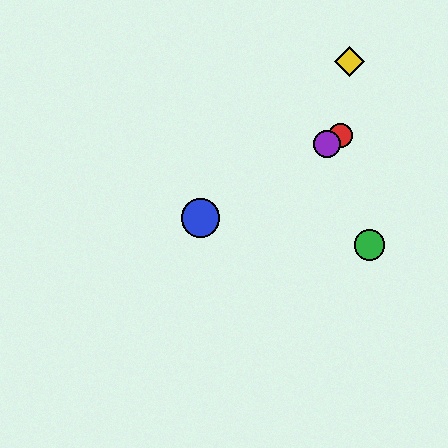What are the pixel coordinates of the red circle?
The red circle is at (341, 136).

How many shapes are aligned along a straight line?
3 shapes (the red circle, the blue circle, the purple circle) are aligned along a straight line.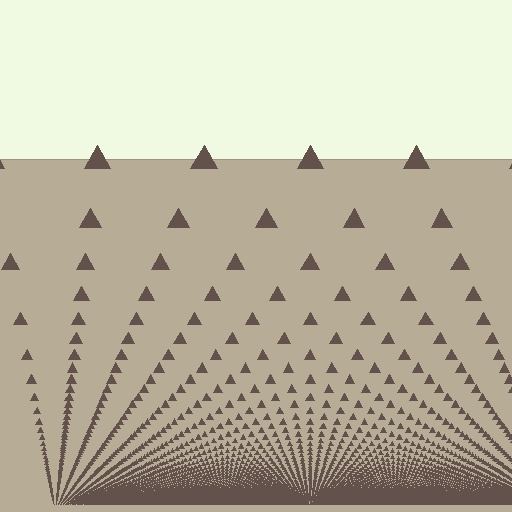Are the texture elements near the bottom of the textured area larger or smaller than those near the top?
Smaller. The gradient is inverted — elements near the bottom are smaller and denser.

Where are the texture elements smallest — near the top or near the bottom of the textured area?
Near the bottom.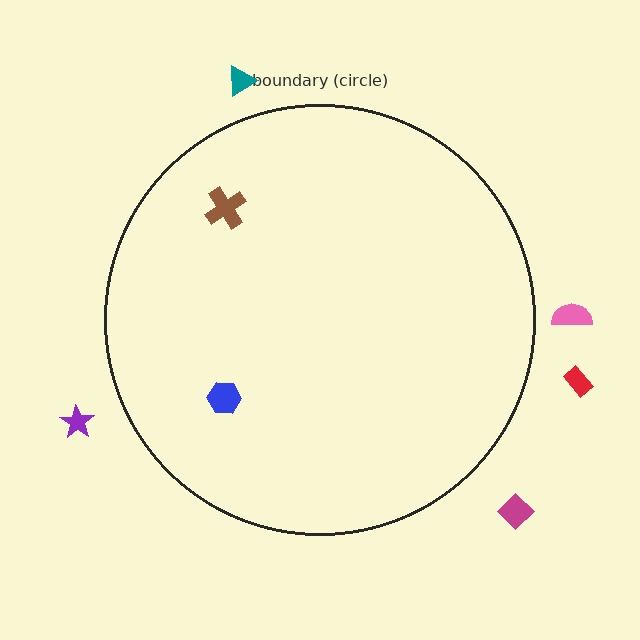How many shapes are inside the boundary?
2 inside, 5 outside.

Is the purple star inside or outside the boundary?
Outside.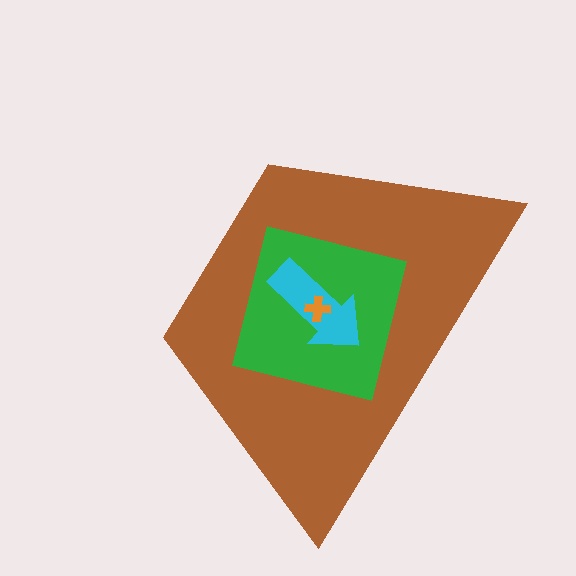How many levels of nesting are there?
4.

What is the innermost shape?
The orange cross.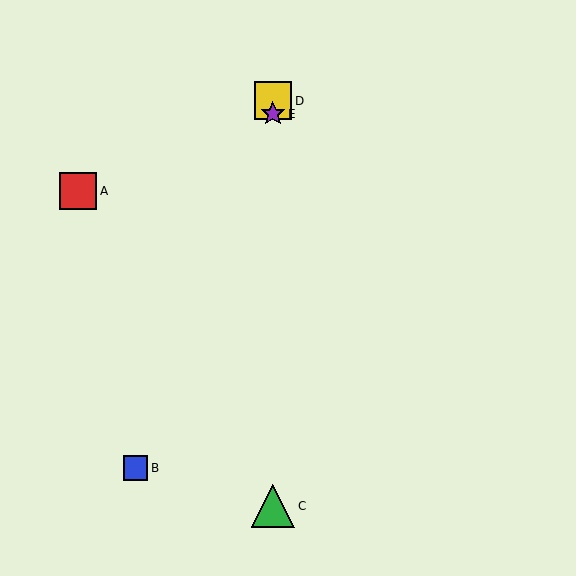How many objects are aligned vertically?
3 objects (C, D, E) are aligned vertically.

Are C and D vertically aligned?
Yes, both are at x≈273.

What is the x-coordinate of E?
Object E is at x≈273.